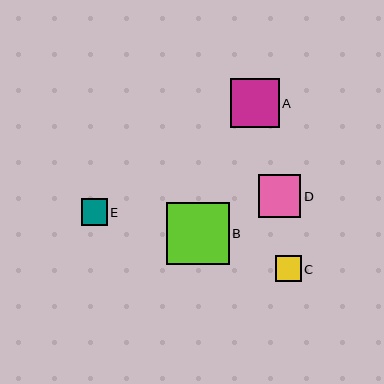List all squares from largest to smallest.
From largest to smallest: B, A, D, E, C.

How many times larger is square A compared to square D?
Square A is approximately 1.1 times the size of square D.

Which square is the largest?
Square B is the largest with a size of approximately 62 pixels.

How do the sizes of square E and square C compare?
Square E and square C are approximately the same size.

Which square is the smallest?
Square C is the smallest with a size of approximately 26 pixels.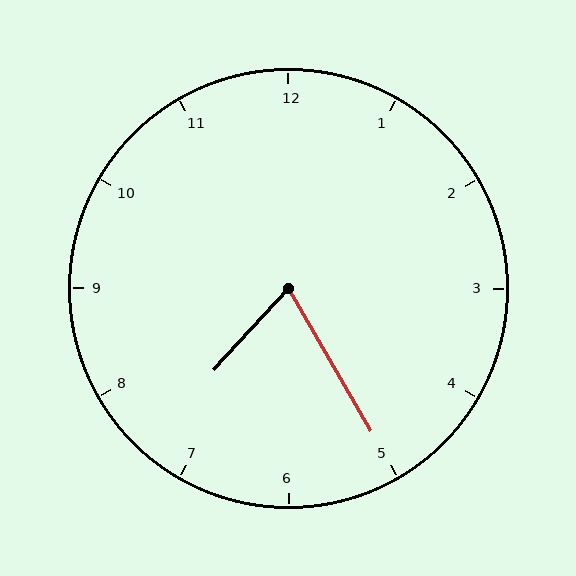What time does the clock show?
7:25.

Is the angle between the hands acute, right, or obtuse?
It is acute.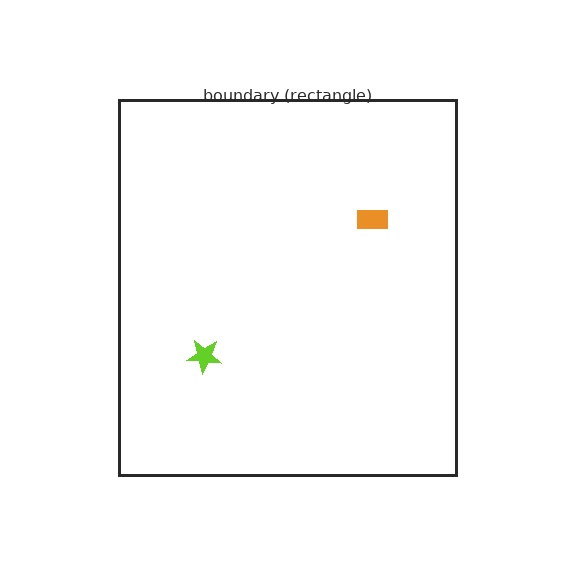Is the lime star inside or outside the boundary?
Inside.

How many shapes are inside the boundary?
2 inside, 0 outside.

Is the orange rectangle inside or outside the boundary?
Inside.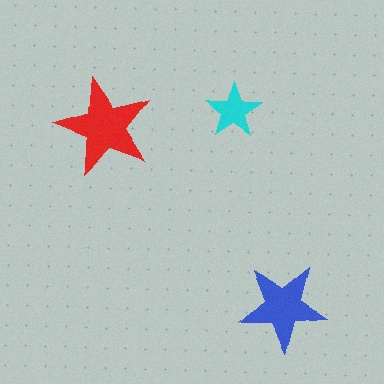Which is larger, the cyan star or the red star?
The red one.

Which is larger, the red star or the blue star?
The red one.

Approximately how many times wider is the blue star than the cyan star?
About 1.5 times wider.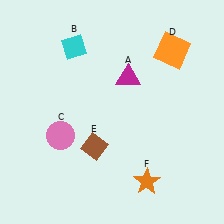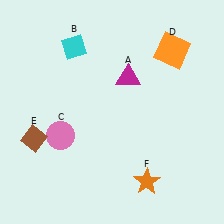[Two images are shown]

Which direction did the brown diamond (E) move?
The brown diamond (E) moved left.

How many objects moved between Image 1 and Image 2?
1 object moved between the two images.